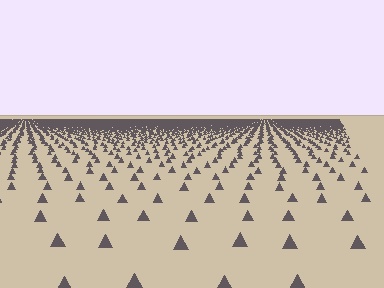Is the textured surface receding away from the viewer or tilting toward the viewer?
The surface is receding away from the viewer. Texture elements get smaller and denser toward the top.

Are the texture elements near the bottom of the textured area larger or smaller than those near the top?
Larger. Near the bottom, elements are closer to the viewer and appear at a bigger on-screen size.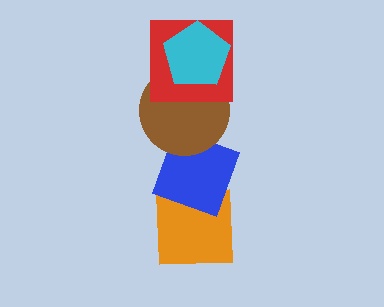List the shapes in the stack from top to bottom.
From top to bottom: the cyan pentagon, the red square, the brown circle, the blue diamond, the orange square.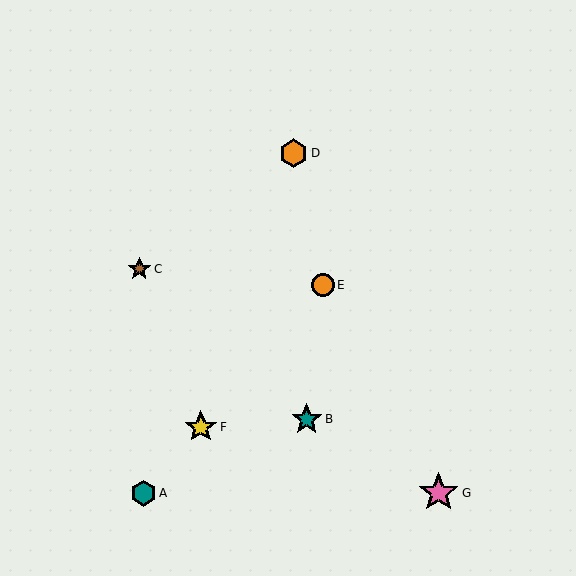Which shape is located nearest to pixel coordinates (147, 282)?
The brown star (labeled C) at (139, 269) is nearest to that location.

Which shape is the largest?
The pink star (labeled G) is the largest.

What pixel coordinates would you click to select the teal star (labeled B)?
Click at (307, 419) to select the teal star B.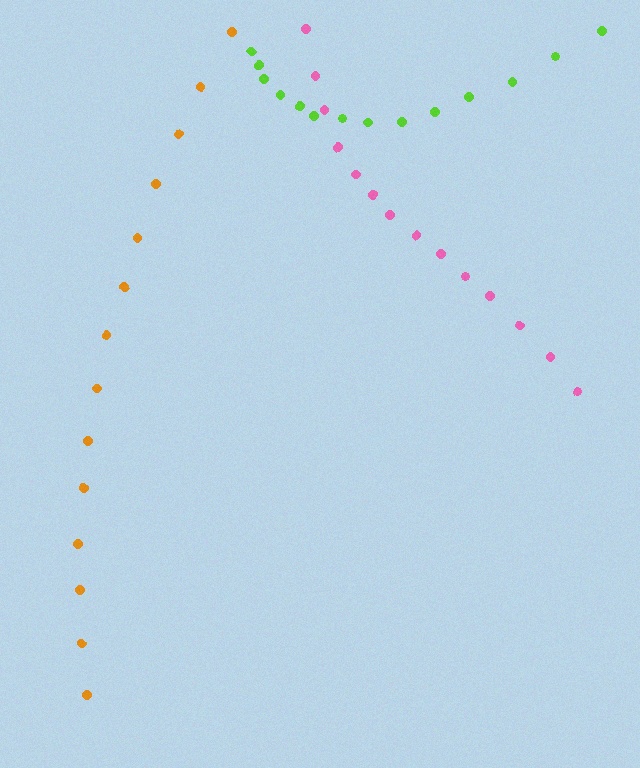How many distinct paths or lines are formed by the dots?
There are 3 distinct paths.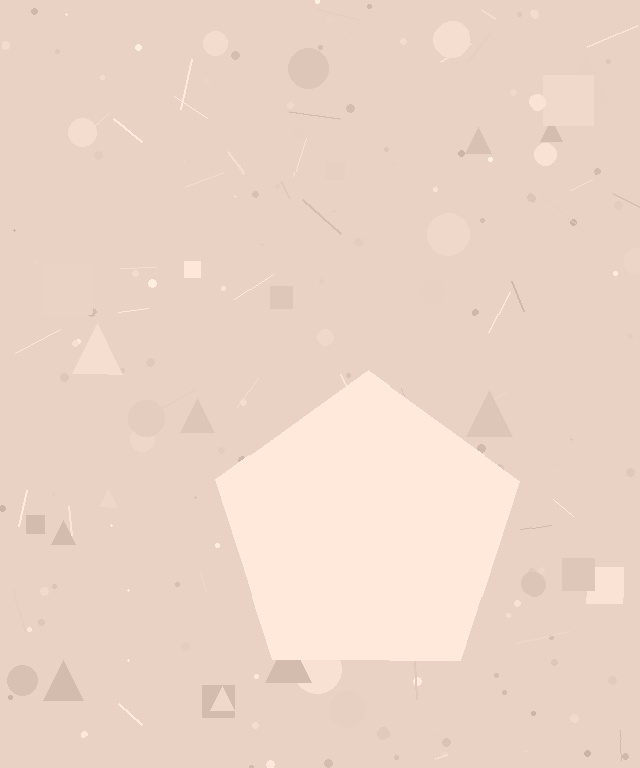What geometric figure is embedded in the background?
A pentagon is embedded in the background.